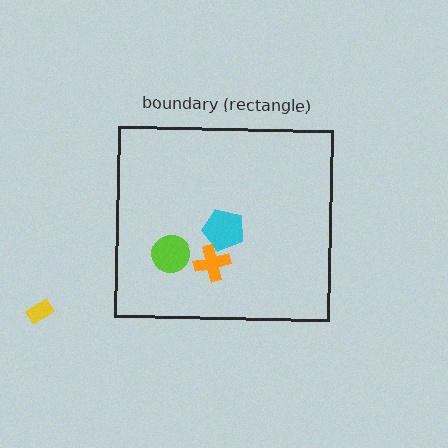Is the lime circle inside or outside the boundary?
Inside.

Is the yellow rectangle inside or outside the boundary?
Outside.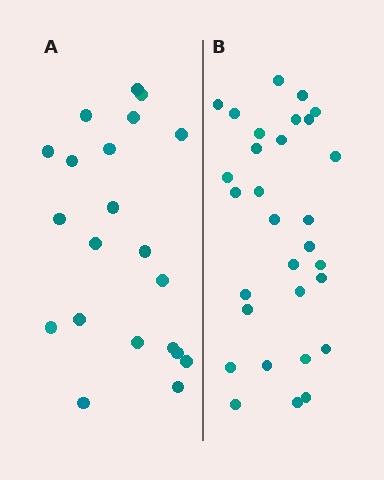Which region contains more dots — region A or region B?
Region B (the right region) has more dots.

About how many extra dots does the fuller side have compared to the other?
Region B has roughly 8 or so more dots than region A.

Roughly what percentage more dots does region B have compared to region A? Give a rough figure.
About 45% more.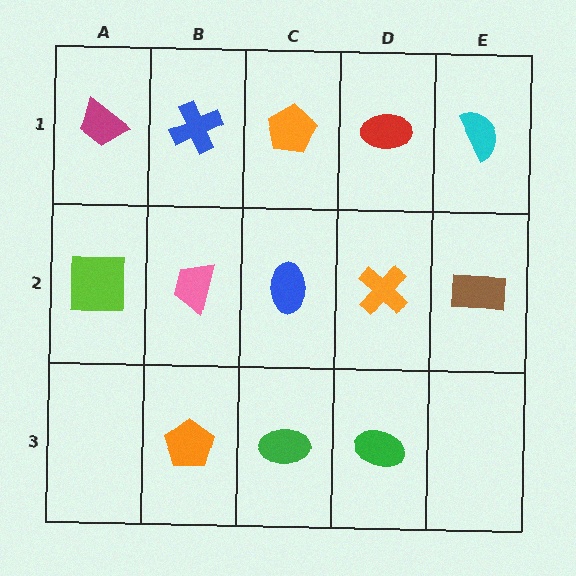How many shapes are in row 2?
5 shapes.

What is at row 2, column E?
A brown rectangle.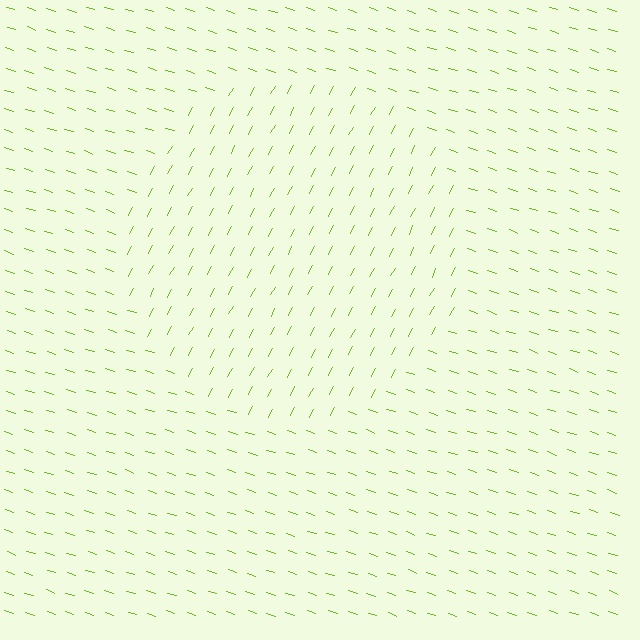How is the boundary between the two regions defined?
The boundary is defined purely by a change in line orientation (approximately 81 degrees difference). All lines are the same color and thickness.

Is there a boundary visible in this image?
Yes, there is a texture boundary formed by a change in line orientation.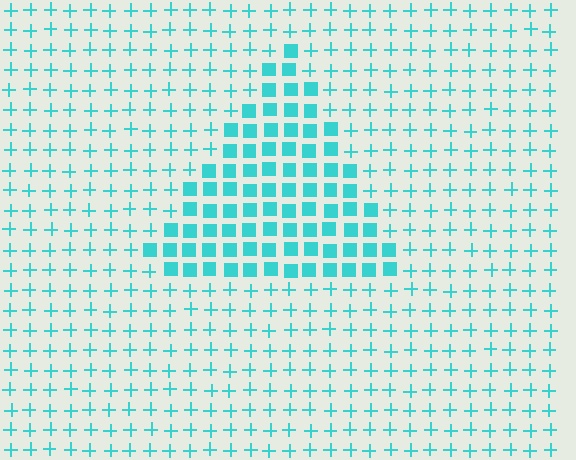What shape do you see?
I see a triangle.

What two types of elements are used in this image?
The image uses squares inside the triangle region and plus signs outside it.